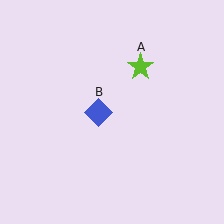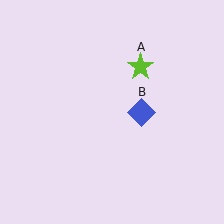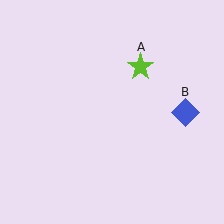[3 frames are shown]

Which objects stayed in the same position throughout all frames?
Lime star (object A) remained stationary.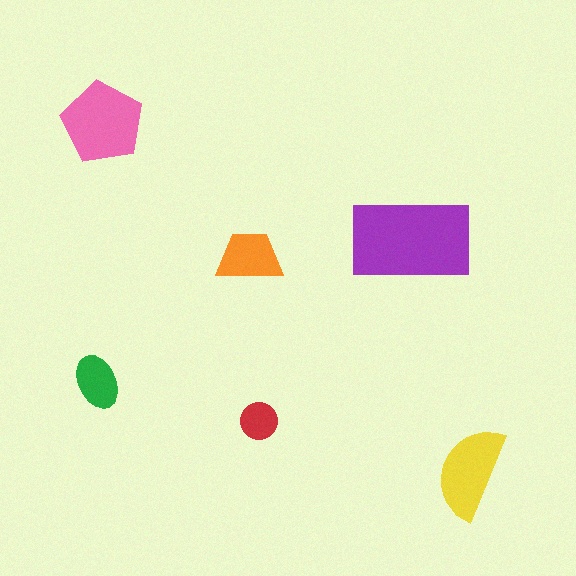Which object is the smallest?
The red circle.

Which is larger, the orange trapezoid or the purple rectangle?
The purple rectangle.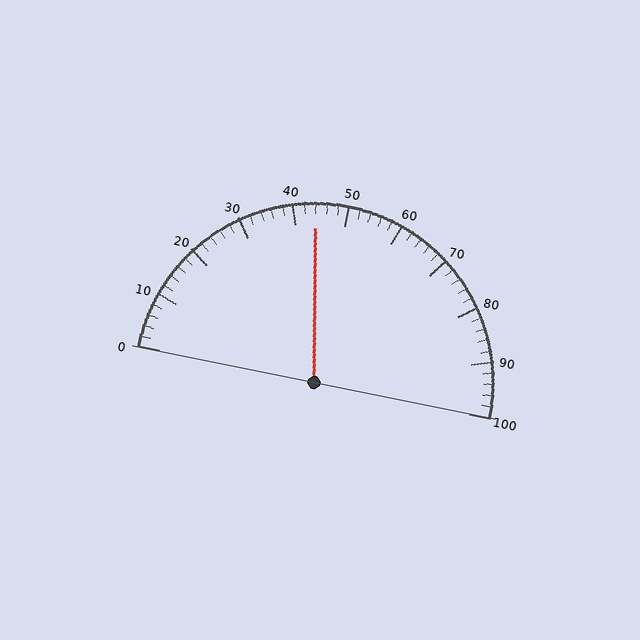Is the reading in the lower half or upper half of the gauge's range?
The reading is in the lower half of the range (0 to 100).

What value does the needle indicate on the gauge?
The needle indicates approximately 44.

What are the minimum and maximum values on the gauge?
The gauge ranges from 0 to 100.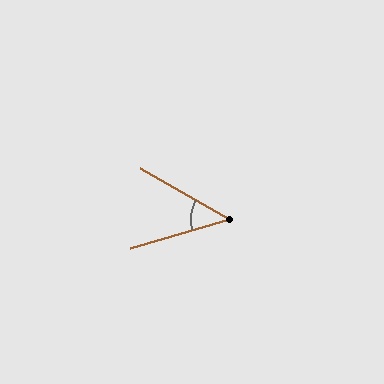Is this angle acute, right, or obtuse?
It is acute.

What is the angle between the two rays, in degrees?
Approximately 46 degrees.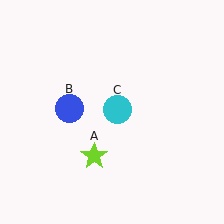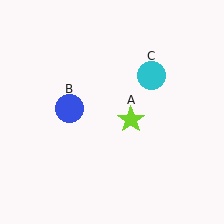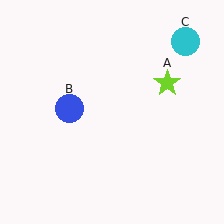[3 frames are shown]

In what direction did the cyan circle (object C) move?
The cyan circle (object C) moved up and to the right.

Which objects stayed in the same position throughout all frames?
Blue circle (object B) remained stationary.